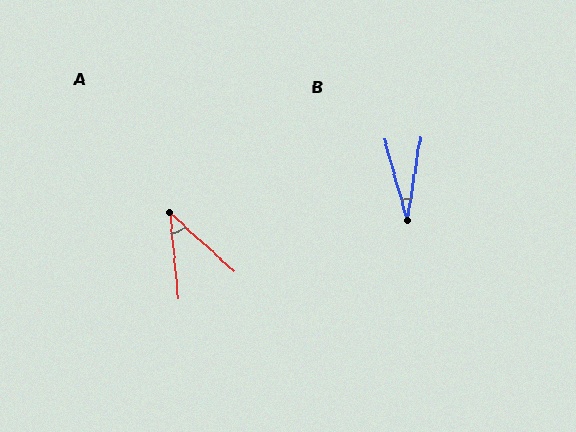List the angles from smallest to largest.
B (25°), A (42°).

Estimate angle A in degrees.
Approximately 42 degrees.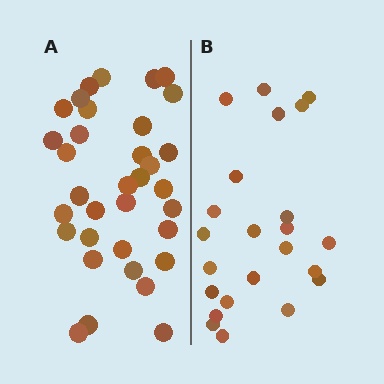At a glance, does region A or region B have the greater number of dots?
Region A (the left region) has more dots.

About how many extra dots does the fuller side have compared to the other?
Region A has roughly 12 or so more dots than region B.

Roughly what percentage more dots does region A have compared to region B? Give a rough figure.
About 50% more.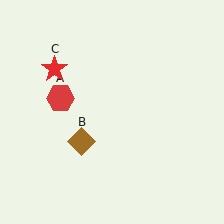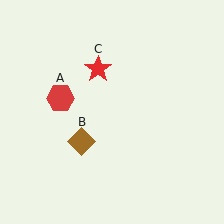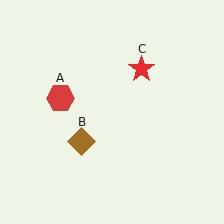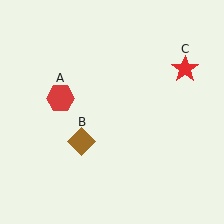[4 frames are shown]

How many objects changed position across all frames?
1 object changed position: red star (object C).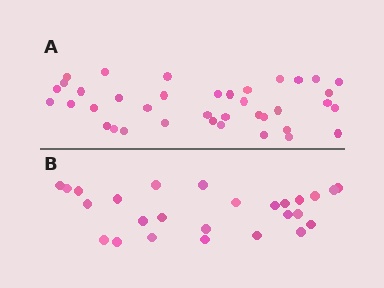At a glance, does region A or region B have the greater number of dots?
Region A (the top region) has more dots.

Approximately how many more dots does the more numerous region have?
Region A has roughly 12 or so more dots than region B.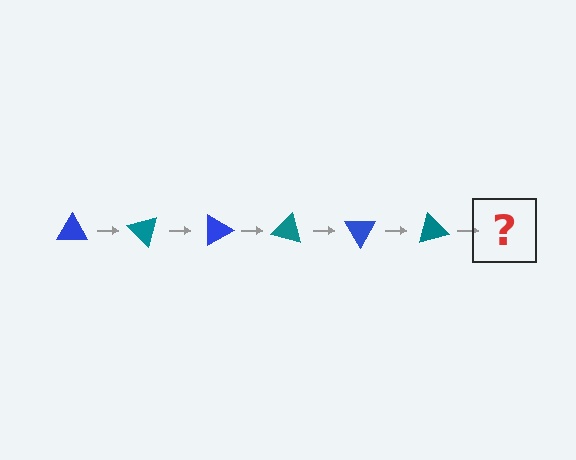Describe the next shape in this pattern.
It should be a blue triangle, rotated 270 degrees from the start.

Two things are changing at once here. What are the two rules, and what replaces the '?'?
The two rules are that it rotates 45 degrees each step and the color cycles through blue and teal. The '?' should be a blue triangle, rotated 270 degrees from the start.